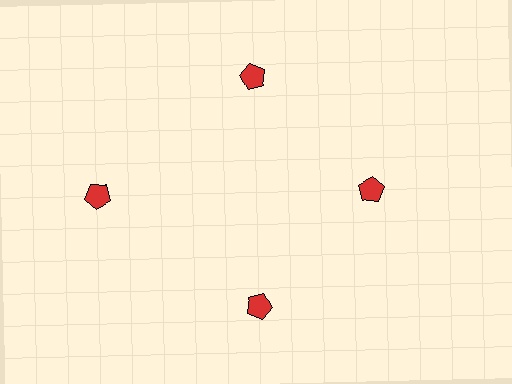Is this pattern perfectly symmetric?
No. The 4 red pentagons are arranged in a ring, but one element near the 9 o'clock position is pushed outward from the center, breaking the 4-fold rotational symmetry.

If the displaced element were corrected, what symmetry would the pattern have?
It would have 4-fold rotational symmetry — the pattern would map onto itself every 90 degrees.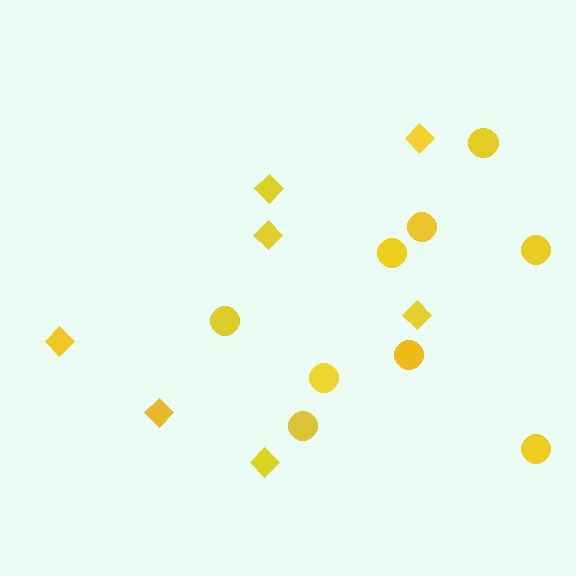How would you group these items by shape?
There are 2 groups: one group of diamonds (7) and one group of circles (9).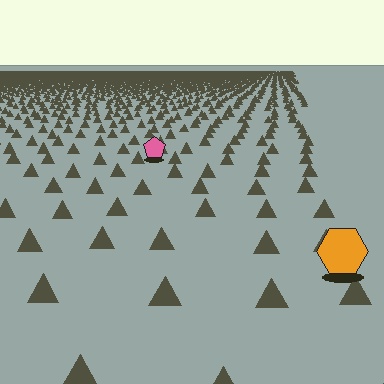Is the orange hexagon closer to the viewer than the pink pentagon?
Yes. The orange hexagon is closer — you can tell from the texture gradient: the ground texture is coarser near it.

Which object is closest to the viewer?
The orange hexagon is closest. The texture marks near it are larger and more spread out.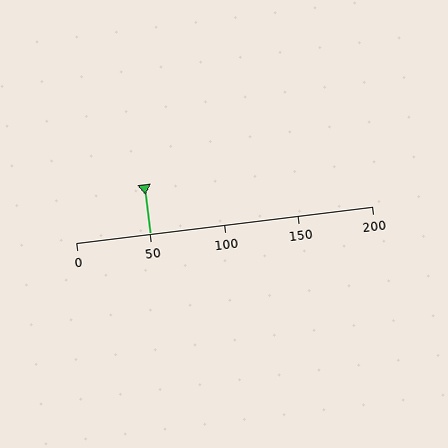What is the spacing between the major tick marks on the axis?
The major ticks are spaced 50 apart.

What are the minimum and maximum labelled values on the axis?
The axis runs from 0 to 200.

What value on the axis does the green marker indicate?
The marker indicates approximately 50.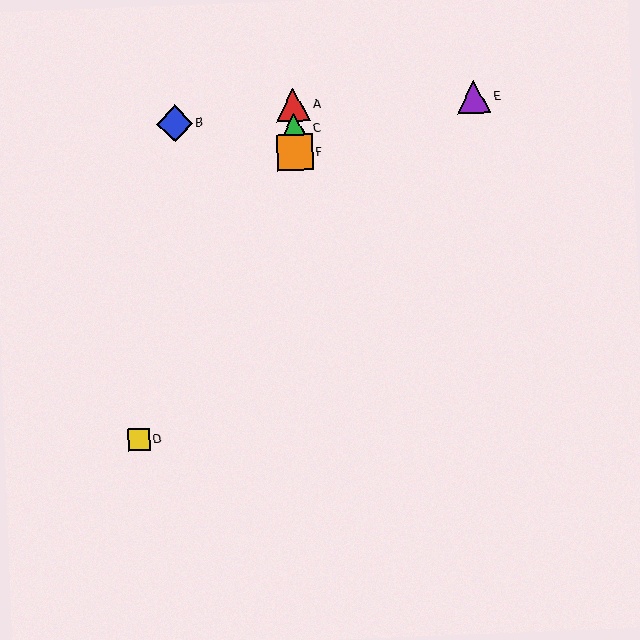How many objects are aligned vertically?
3 objects (A, C, F) are aligned vertically.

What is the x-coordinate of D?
Object D is at x≈139.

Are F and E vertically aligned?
No, F is at x≈295 and E is at x≈474.